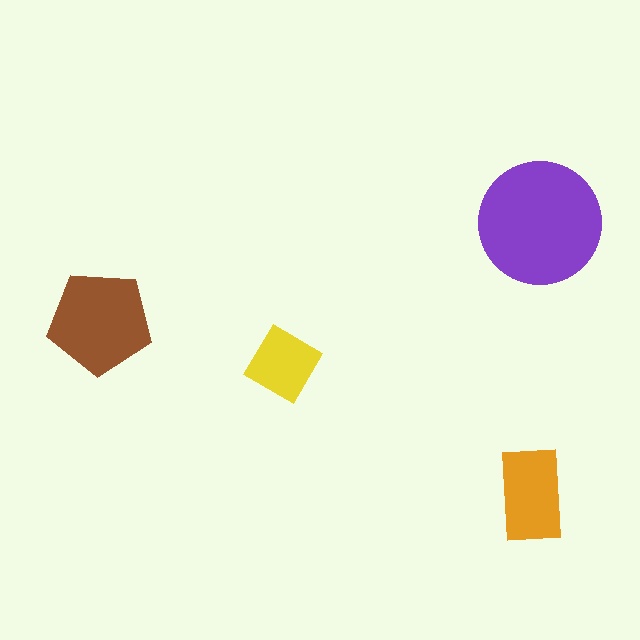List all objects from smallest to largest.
The yellow diamond, the orange rectangle, the brown pentagon, the purple circle.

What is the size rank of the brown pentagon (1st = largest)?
2nd.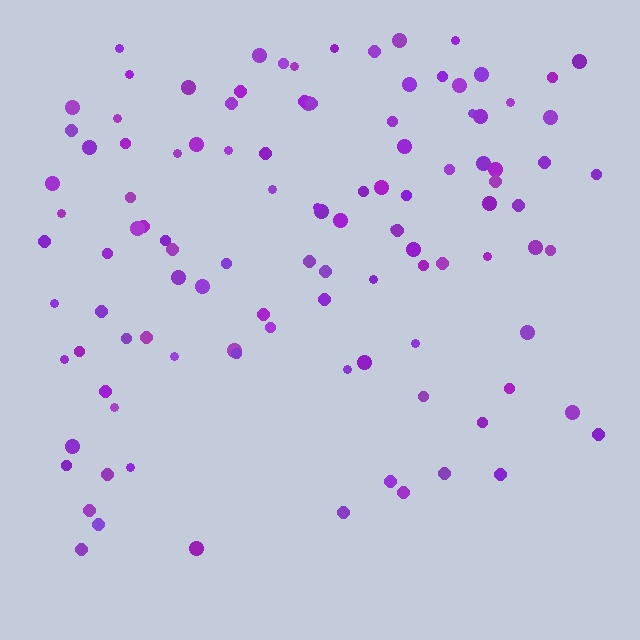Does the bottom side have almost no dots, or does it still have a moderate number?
Still a moderate number, just noticeably fewer than the top.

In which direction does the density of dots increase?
From bottom to top, with the top side densest.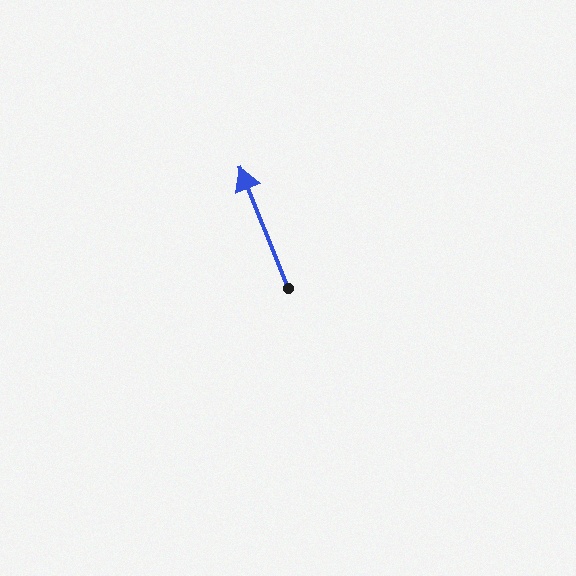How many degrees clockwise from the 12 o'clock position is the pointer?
Approximately 338 degrees.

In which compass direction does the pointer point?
North.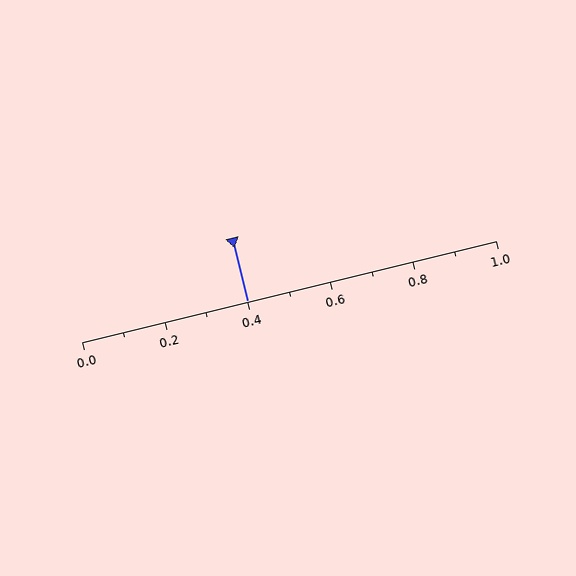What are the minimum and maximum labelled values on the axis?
The axis runs from 0.0 to 1.0.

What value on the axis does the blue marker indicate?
The marker indicates approximately 0.4.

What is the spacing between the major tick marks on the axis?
The major ticks are spaced 0.2 apart.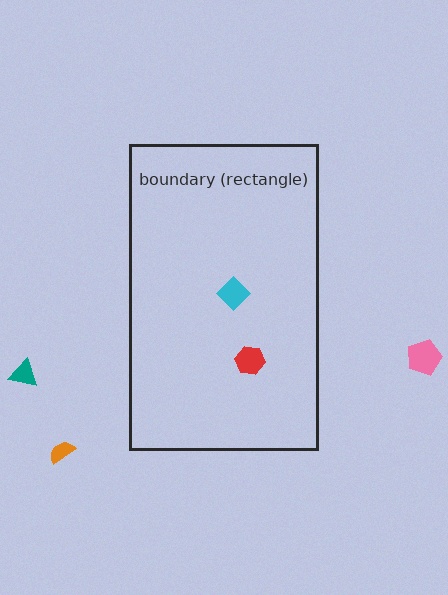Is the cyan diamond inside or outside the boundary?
Inside.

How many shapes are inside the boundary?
2 inside, 3 outside.